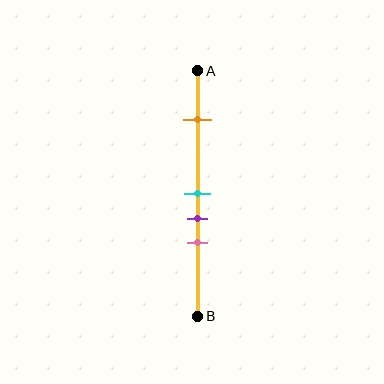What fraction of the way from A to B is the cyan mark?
The cyan mark is approximately 50% (0.5) of the way from A to B.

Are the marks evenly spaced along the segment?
No, the marks are not evenly spaced.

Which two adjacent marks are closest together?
The cyan and purple marks are the closest adjacent pair.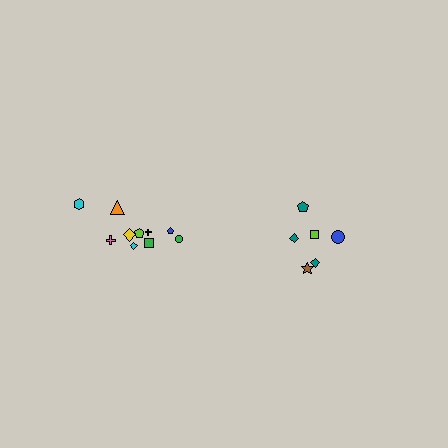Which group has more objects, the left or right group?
The left group.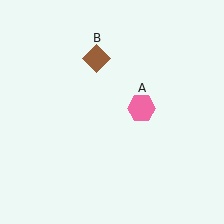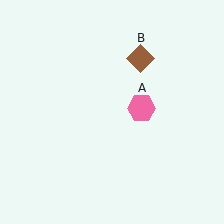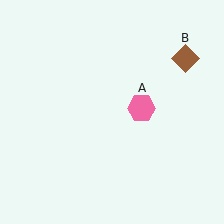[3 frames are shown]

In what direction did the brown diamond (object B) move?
The brown diamond (object B) moved right.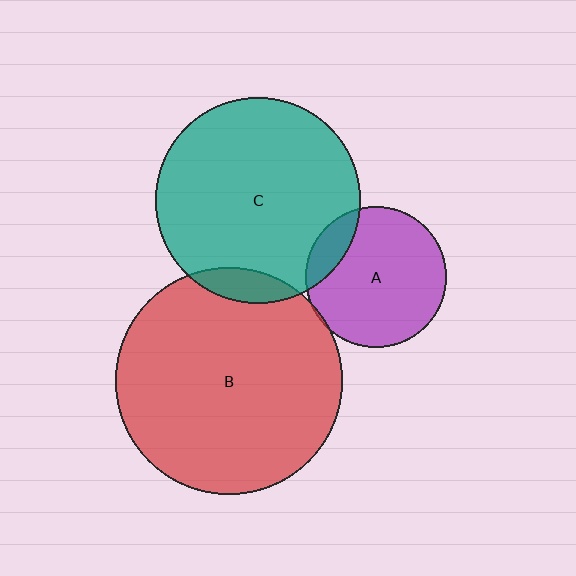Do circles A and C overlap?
Yes.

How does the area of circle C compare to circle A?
Approximately 2.1 times.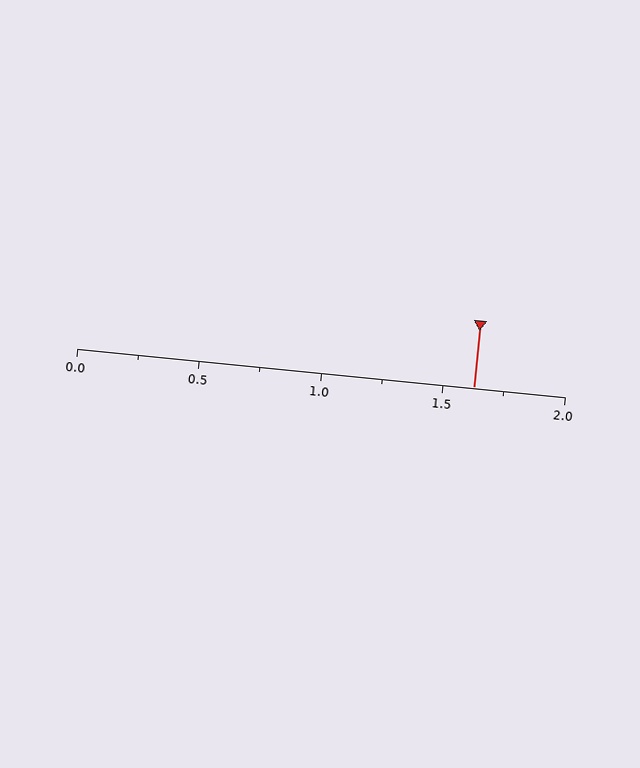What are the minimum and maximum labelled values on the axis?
The axis runs from 0.0 to 2.0.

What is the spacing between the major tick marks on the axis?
The major ticks are spaced 0.5 apart.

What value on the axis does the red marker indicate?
The marker indicates approximately 1.62.